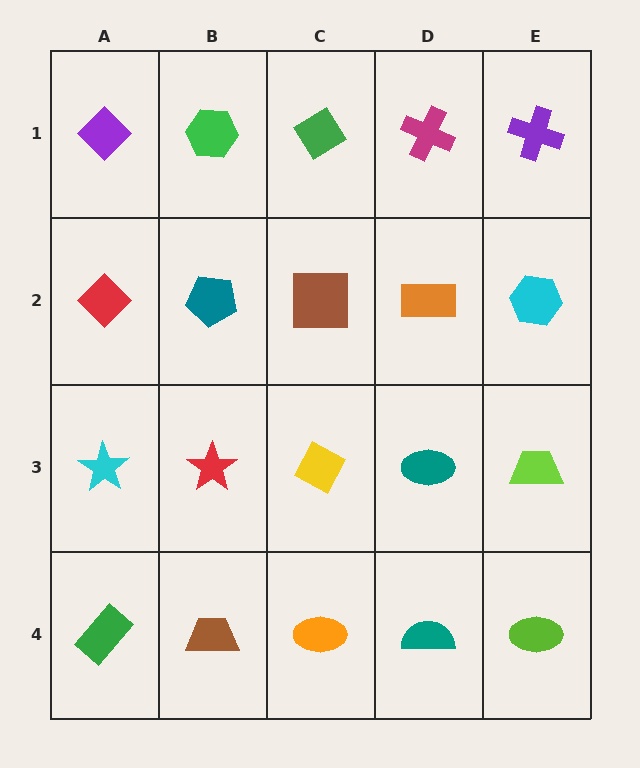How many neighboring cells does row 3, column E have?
3.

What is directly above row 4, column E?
A lime trapezoid.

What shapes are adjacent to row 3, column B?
A teal pentagon (row 2, column B), a brown trapezoid (row 4, column B), a cyan star (row 3, column A), a yellow diamond (row 3, column C).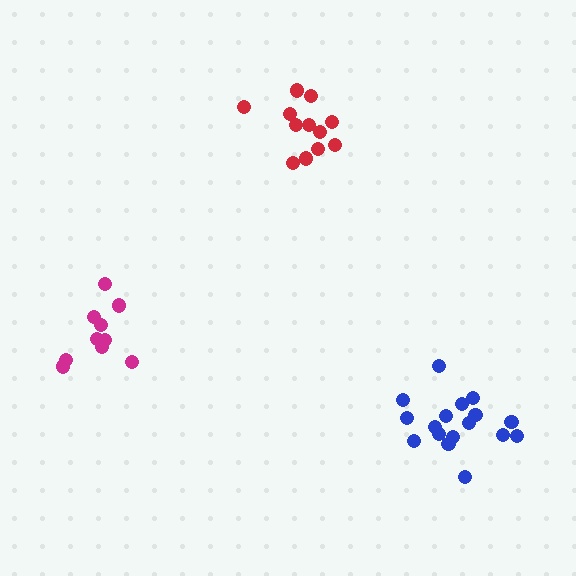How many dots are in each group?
Group 1: 12 dots, Group 2: 11 dots, Group 3: 17 dots (40 total).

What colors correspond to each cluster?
The clusters are colored: red, magenta, blue.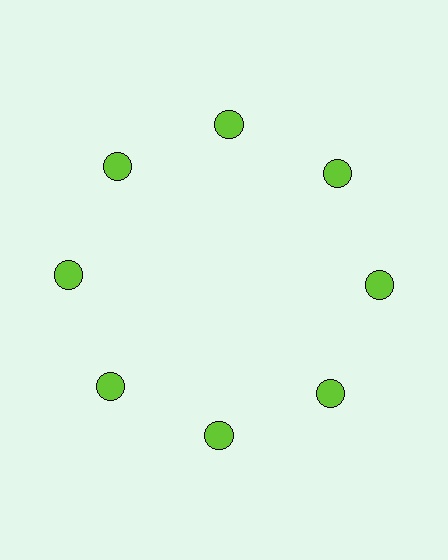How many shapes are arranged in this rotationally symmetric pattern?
There are 8 shapes, arranged in 8 groups of 1.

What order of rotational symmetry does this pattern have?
This pattern has 8-fold rotational symmetry.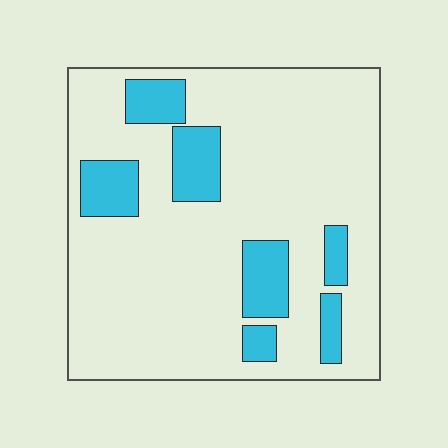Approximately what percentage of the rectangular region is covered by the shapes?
Approximately 20%.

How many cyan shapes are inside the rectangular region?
7.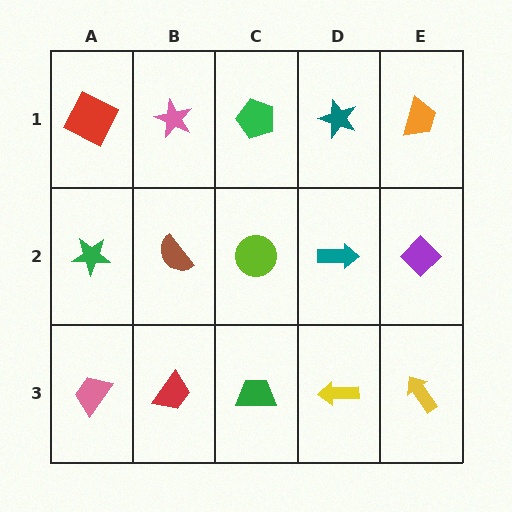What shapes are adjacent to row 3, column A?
A green star (row 2, column A), a red trapezoid (row 3, column B).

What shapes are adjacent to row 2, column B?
A pink star (row 1, column B), a red trapezoid (row 3, column B), a green star (row 2, column A), a lime circle (row 2, column C).